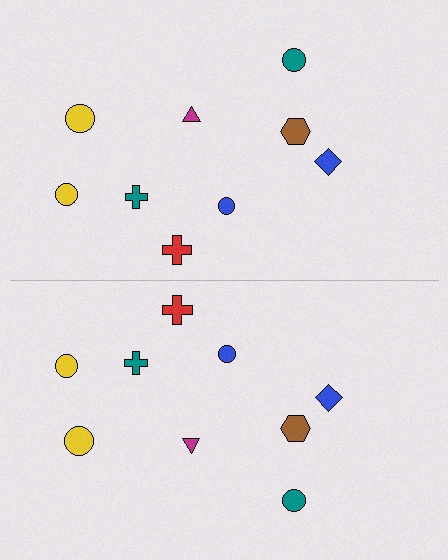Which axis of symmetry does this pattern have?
The pattern has a horizontal axis of symmetry running through the center of the image.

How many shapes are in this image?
There are 18 shapes in this image.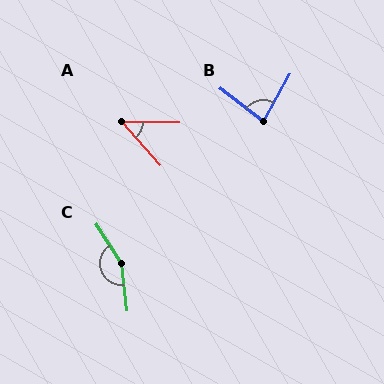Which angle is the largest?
C, at approximately 155 degrees.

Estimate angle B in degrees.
Approximately 81 degrees.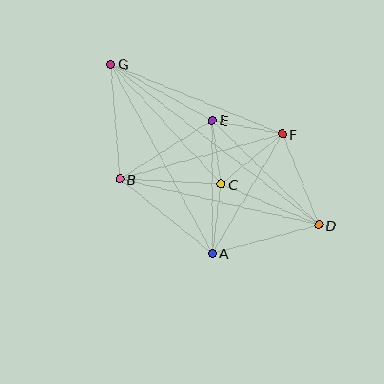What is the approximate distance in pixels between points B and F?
The distance between B and F is approximately 168 pixels.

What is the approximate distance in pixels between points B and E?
The distance between B and E is approximately 109 pixels.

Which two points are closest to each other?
Points C and E are closest to each other.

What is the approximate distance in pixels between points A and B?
The distance between A and B is approximately 118 pixels.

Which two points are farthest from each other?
Points D and G are farthest from each other.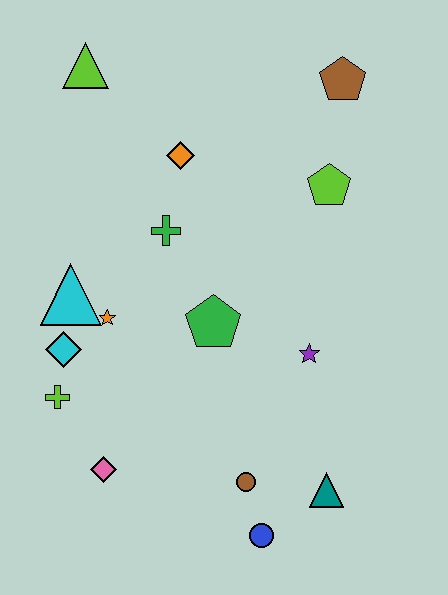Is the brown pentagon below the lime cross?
No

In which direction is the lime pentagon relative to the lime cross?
The lime pentagon is to the right of the lime cross.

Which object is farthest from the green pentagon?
The lime triangle is farthest from the green pentagon.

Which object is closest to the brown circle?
The blue circle is closest to the brown circle.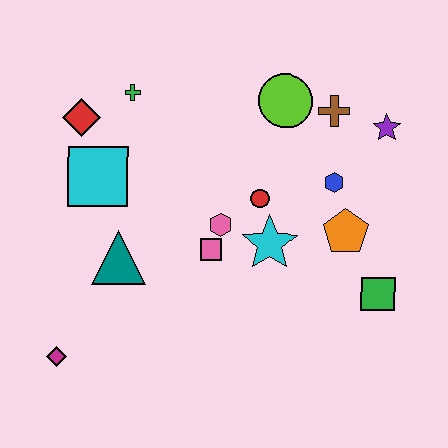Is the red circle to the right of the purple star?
No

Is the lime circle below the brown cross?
No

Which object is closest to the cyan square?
The red diamond is closest to the cyan square.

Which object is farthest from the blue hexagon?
The magenta diamond is farthest from the blue hexagon.